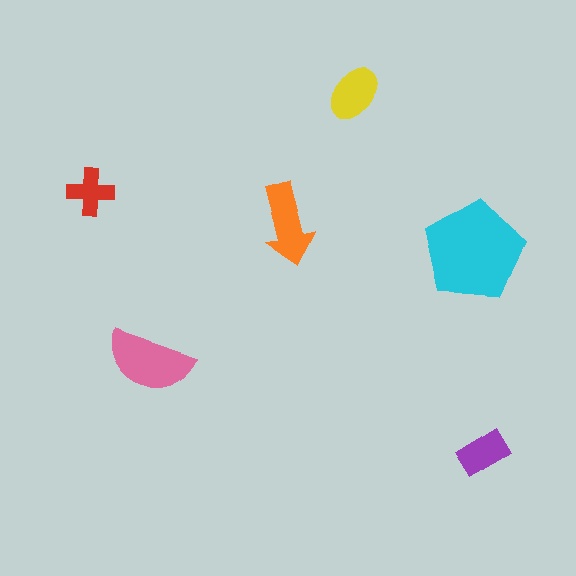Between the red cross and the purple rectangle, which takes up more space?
The purple rectangle.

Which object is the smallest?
The red cross.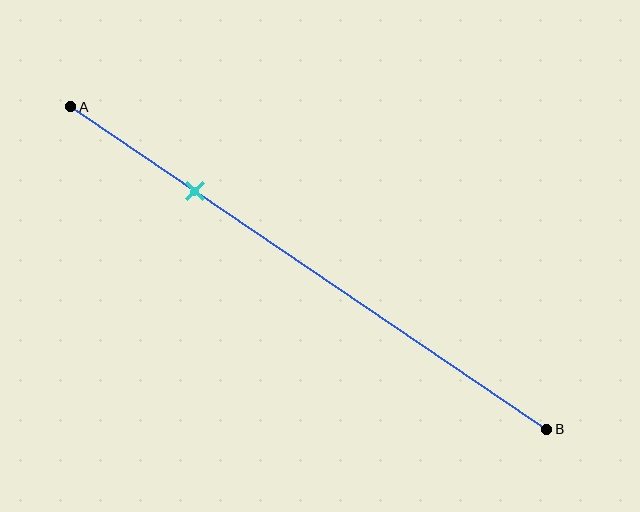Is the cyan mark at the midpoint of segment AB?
No, the mark is at about 25% from A, not at the 50% midpoint.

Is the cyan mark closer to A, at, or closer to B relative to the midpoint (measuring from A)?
The cyan mark is closer to point A than the midpoint of segment AB.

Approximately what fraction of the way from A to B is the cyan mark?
The cyan mark is approximately 25% of the way from A to B.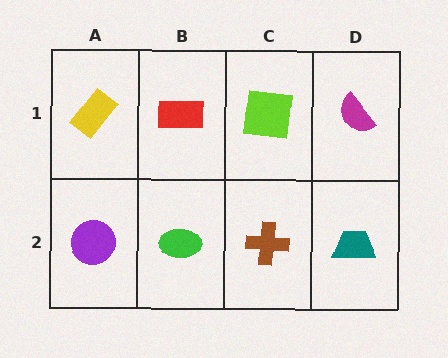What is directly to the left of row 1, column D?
A lime square.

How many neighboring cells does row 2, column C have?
3.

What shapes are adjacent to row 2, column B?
A red rectangle (row 1, column B), a purple circle (row 2, column A), a brown cross (row 2, column C).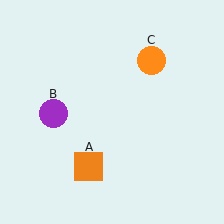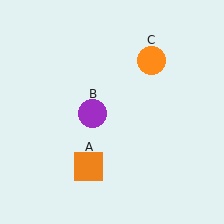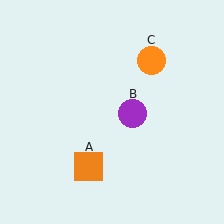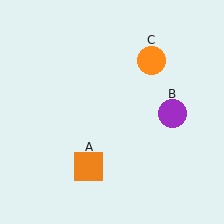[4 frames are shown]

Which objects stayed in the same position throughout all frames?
Orange square (object A) and orange circle (object C) remained stationary.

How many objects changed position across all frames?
1 object changed position: purple circle (object B).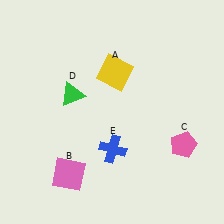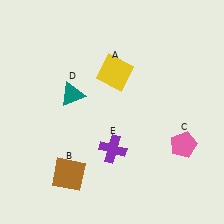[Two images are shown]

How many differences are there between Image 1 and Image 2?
There are 3 differences between the two images.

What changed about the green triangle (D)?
In Image 1, D is green. In Image 2, it changed to teal.